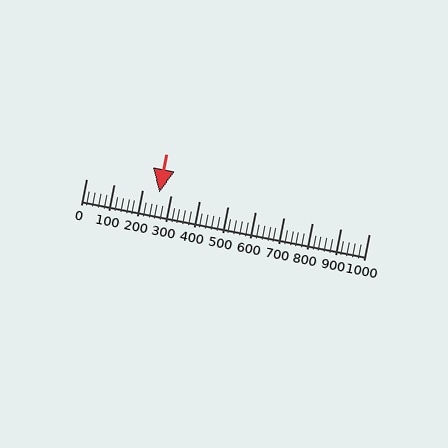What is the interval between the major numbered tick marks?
The major tick marks are spaced 100 units apart.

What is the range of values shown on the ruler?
The ruler shows values from 0 to 1000.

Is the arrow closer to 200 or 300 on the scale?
The arrow is closer to 300.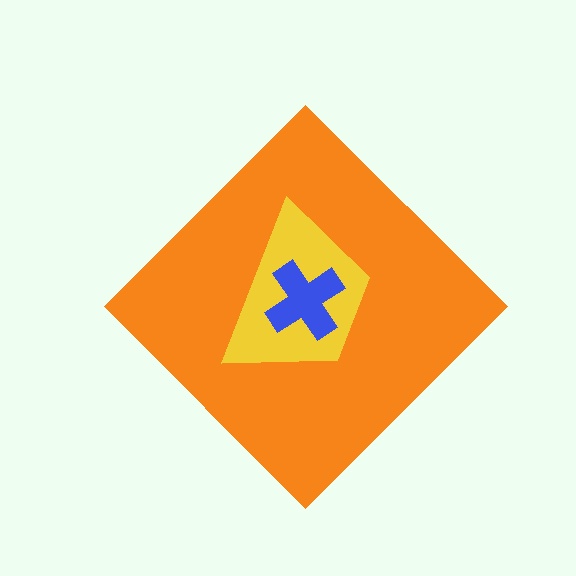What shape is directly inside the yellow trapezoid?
The blue cross.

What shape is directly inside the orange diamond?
The yellow trapezoid.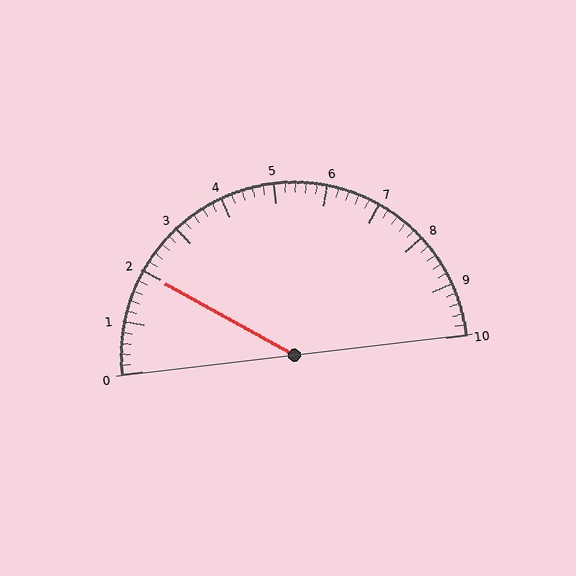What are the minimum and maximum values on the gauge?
The gauge ranges from 0 to 10.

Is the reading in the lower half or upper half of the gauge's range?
The reading is in the lower half of the range (0 to 10).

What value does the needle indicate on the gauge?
The needle indicates approximately 2.0.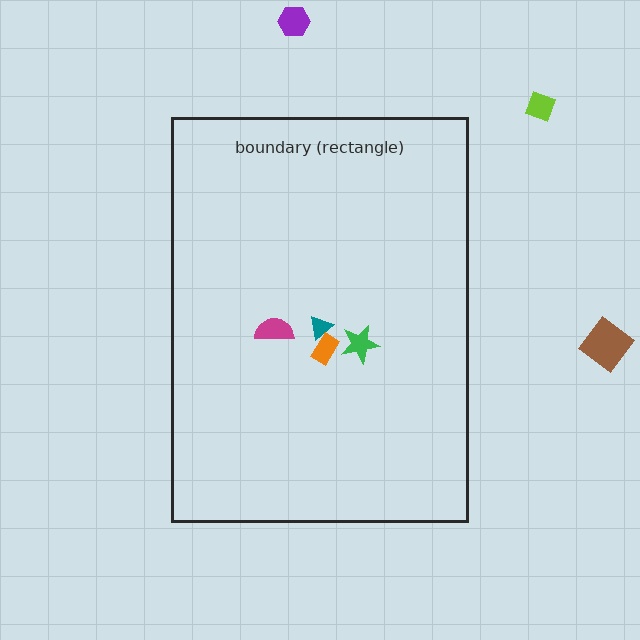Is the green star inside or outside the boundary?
Inside.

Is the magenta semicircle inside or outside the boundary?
Inside.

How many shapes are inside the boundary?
4 inside, 3 outside.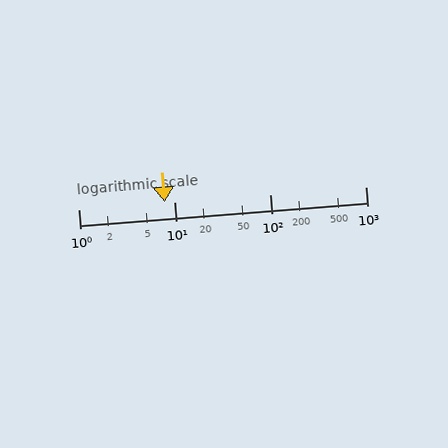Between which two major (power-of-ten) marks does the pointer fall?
The pointer is between 1 and 10.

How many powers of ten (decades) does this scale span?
The scale spans 3 decades, from 1 to 1000.